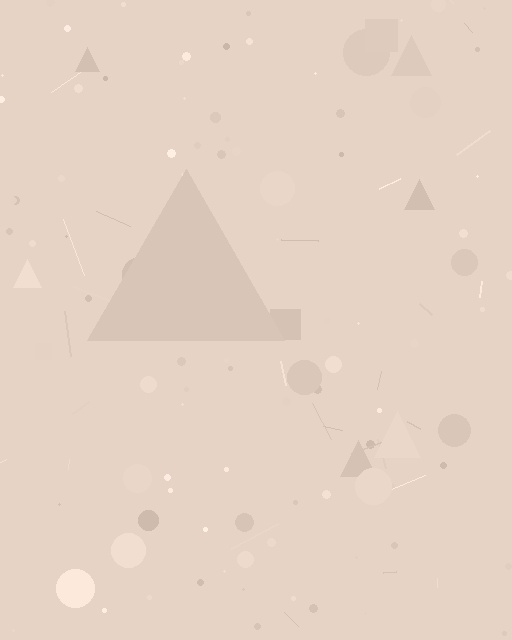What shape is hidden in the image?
A triangle is hidden in the image.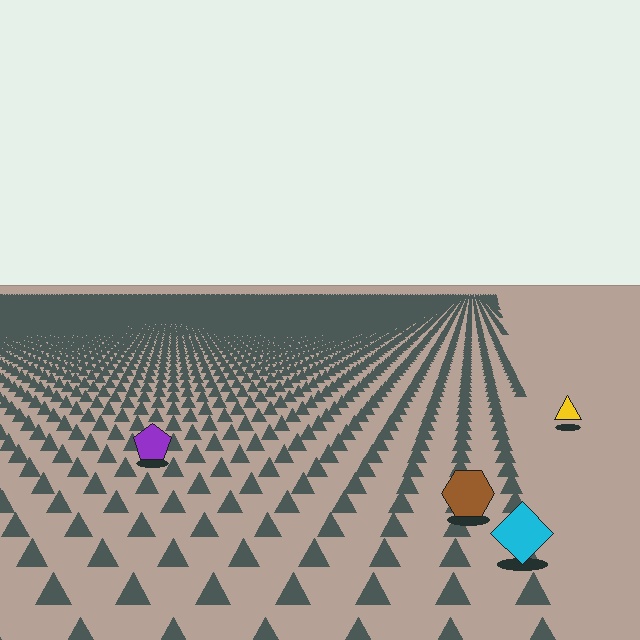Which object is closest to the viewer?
The cyan diamond is closest. The texture marks near it are larger and more spread out.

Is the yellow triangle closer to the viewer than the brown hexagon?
No. The brown hexagon is closer — you can tell from the texture gradient: the ground texture is coarser near it.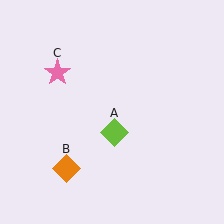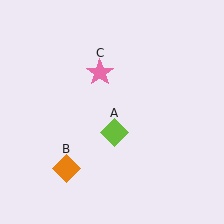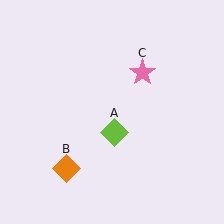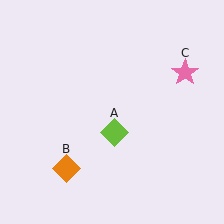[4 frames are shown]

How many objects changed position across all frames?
1 object changed position: pink star (object C).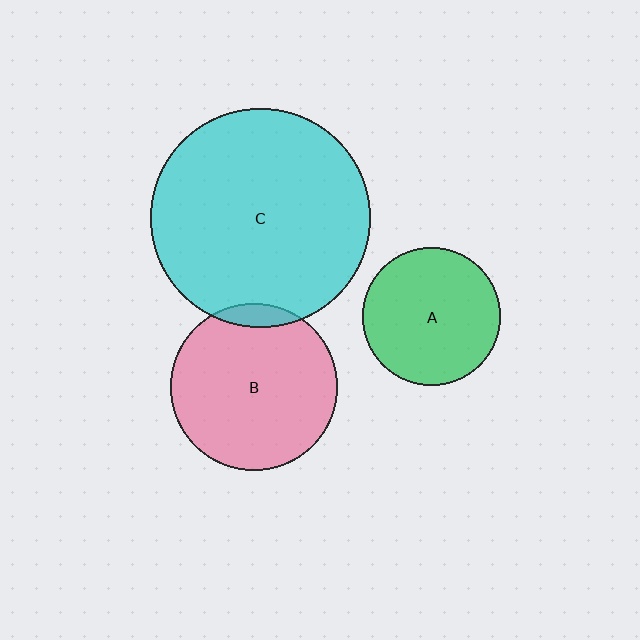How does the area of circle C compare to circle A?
Approximately 2.5 times.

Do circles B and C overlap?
Yes.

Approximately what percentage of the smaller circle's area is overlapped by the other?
Approximately 5%.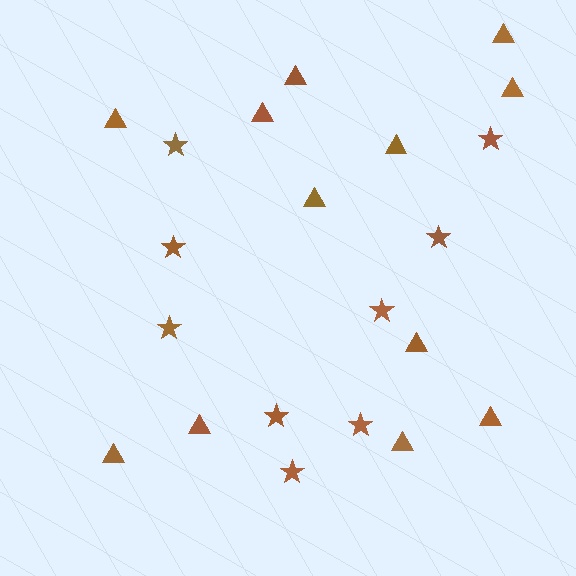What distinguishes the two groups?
There are 2 groups: one group of stars (9) and one group of triangles (12).